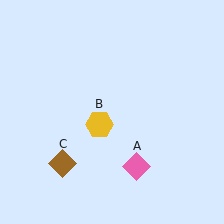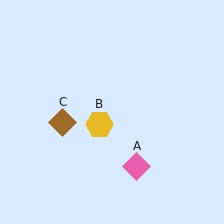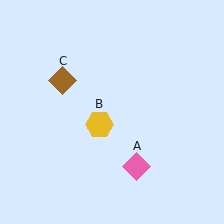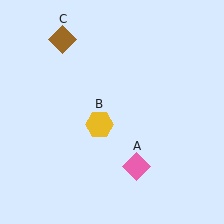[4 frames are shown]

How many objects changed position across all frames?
1 object changed position: brown diamond (object C).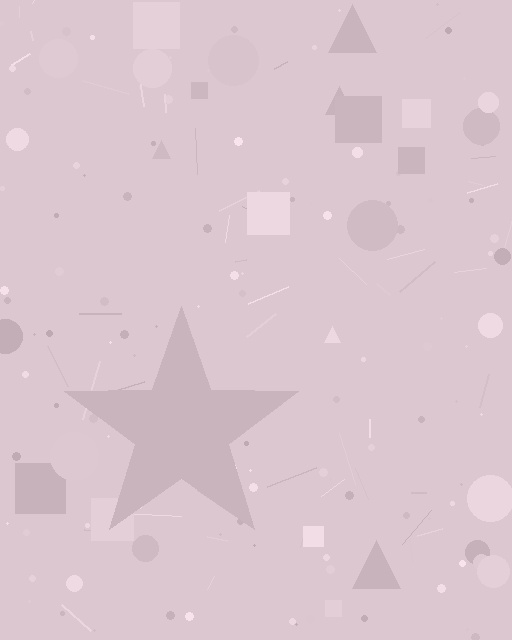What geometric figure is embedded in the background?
A star is embedded in the background.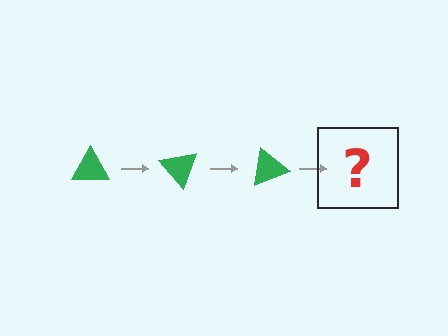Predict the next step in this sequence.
The next step is a green triangle rotated 150 degrees.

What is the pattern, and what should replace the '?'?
The pattern is that the triangle rotates 50 degrees each step. The '?' should be a green triangle rotated 150 degrees.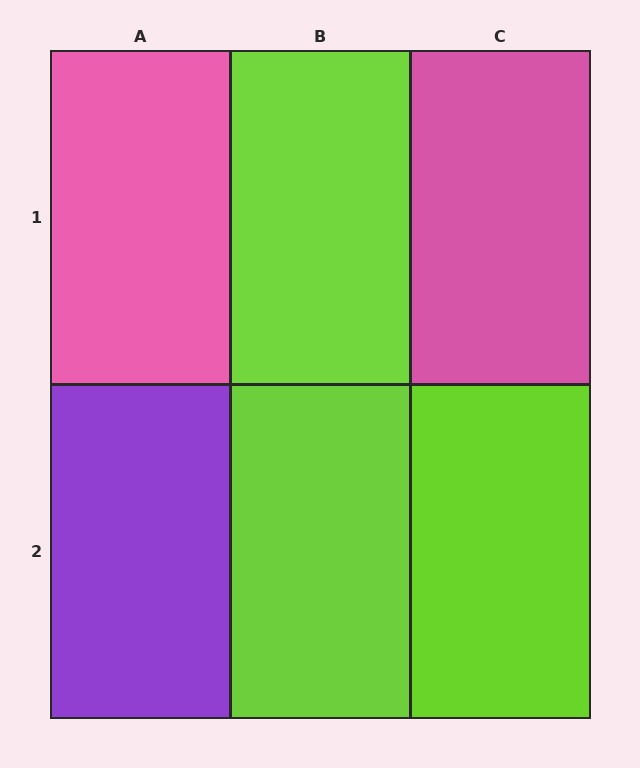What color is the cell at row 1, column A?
Pink.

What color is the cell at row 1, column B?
Lime.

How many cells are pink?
2 cells are pink.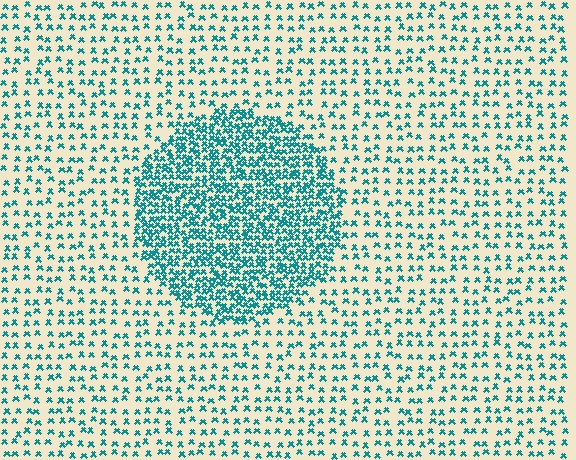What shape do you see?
I see a circle.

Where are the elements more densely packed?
The elements are more densely packed inside the circle boundary.